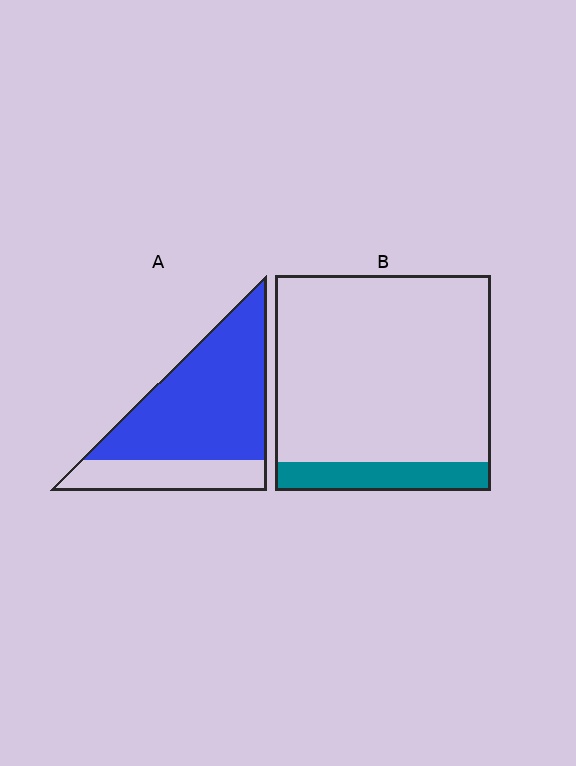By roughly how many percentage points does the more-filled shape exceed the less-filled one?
By roughly 60 percentage points (A over B).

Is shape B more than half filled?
No.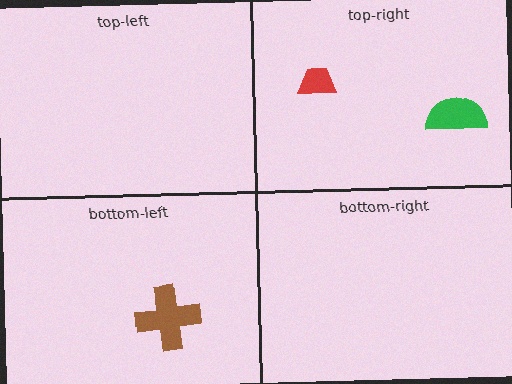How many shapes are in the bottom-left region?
1.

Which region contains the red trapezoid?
The top-right region.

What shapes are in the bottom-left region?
The brown cross.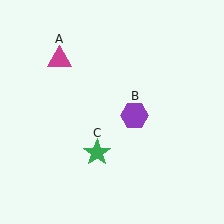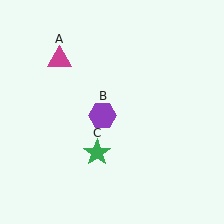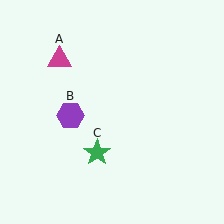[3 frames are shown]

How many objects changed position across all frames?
1 object changed position: purple hexagon (object B).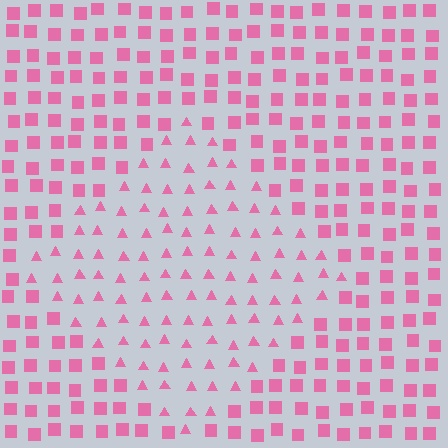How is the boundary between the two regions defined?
The boundary is defined by a change in element shape: triangles inside vs. squares outside. All elements share the same color and spacing.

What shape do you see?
I see a diamond.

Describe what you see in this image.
The image is filled with small pink elements arranged in a uniform grid. A diamond-shaped region contains triangles, while the surrounding area contains squares. The boundary is defined purely by the change in element shape.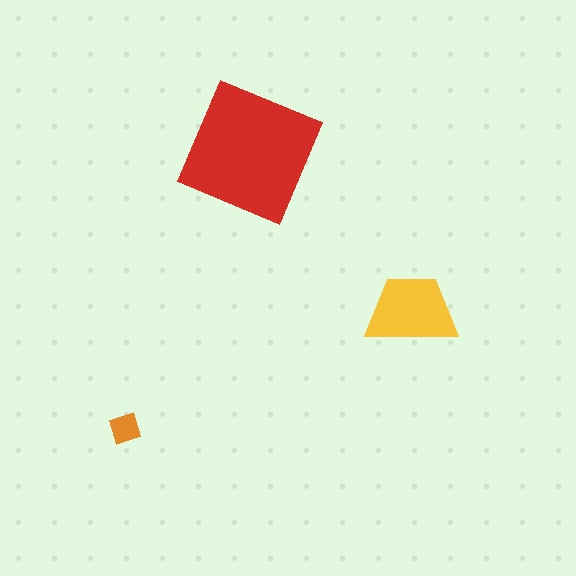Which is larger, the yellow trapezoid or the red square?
The red square.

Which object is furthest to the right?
The yellow trapezoid is rightmost.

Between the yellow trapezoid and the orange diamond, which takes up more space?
The yellow trapezoid.